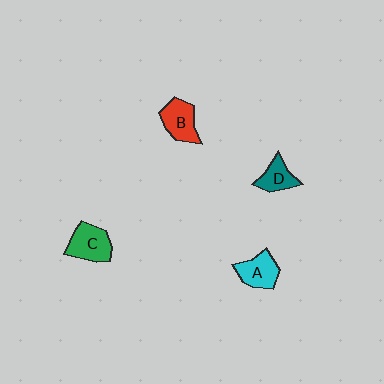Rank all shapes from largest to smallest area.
From largest to smallest: C (green), B (red), A (cyan), D (teal).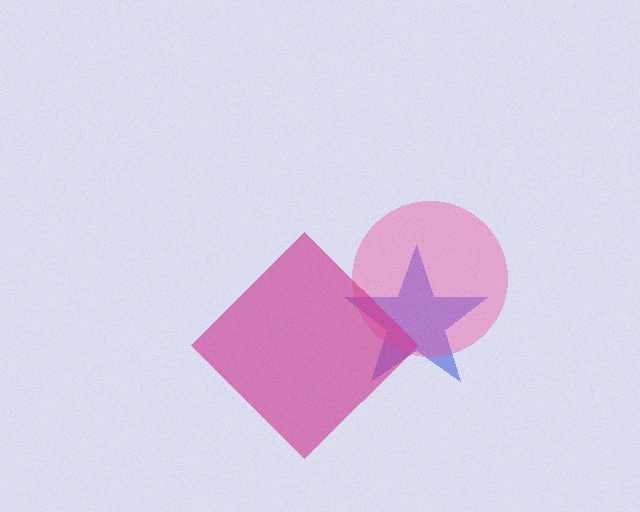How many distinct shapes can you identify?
There are 3 distinct shapes: a blue star, a pink circle, a magenta diamond.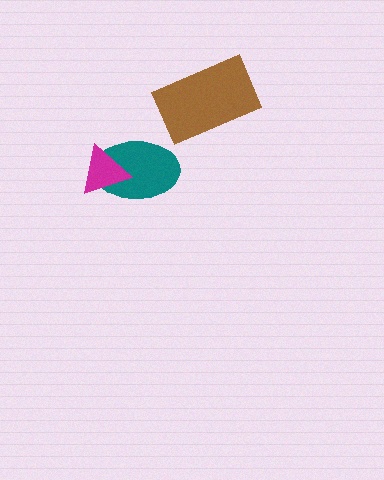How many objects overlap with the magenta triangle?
1 object overlaps with the magenta triangle.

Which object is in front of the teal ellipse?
The magenta triangle is in front of the teal ellipse.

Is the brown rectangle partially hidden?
No, no other shape covers it.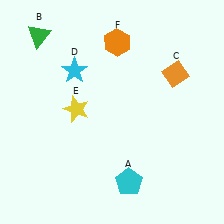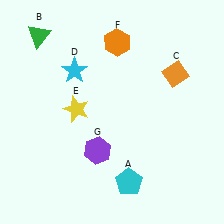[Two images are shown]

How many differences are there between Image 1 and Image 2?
There is 1 difference between the two images.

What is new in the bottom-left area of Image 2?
A purple hexagon (G) was added in the bottom-left area of Image 2.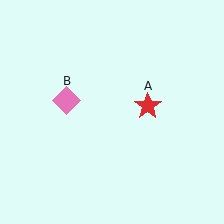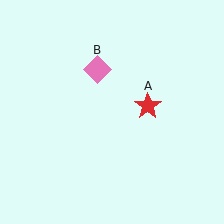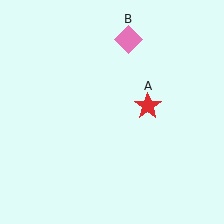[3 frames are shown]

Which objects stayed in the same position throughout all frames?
Red star (object A) remained stationary.